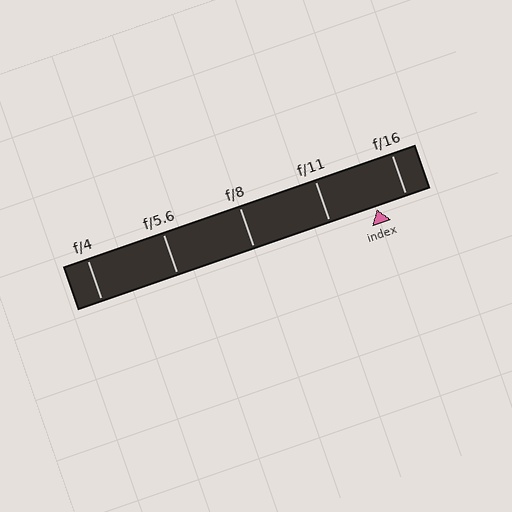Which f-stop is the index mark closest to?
The index mark is closest to f/16.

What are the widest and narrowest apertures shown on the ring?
The widest aperture shown is f/4 and the narrowest is f/16.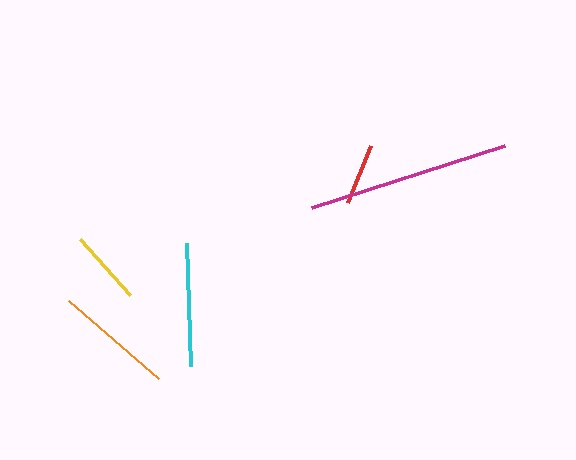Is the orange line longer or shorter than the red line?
The orange line is longer than the red line.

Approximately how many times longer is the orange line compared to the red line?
The orange line is approximately 1.9 times the length of the red line.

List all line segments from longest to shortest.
From longest to shortest: magenta, cyan, orange, yellow, red.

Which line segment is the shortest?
The red line is the shortest at approximately 61 pixels.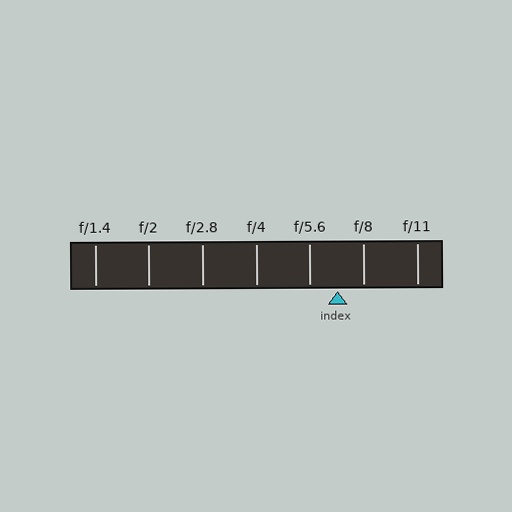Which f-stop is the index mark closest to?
The index mark is closest to f/8.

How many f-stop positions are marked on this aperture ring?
There are 7 f-stop positions marked.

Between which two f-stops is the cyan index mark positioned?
The index mark is between f/5.6 and f/8.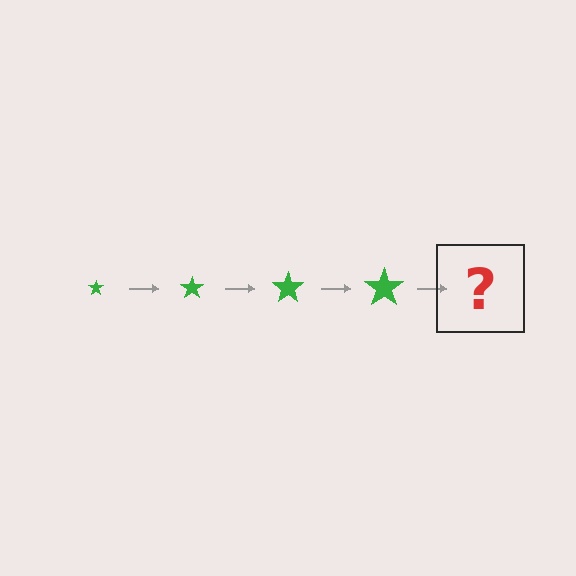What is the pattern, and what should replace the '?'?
The pattern is that the star gets progressively larger each step. The '?' should be a green star, larger than the previous one.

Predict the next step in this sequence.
The next step is a green star, larger than the previous one.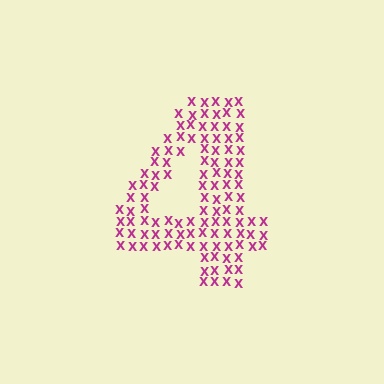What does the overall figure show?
The overall figure shows the digit 4.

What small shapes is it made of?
It is made of small letter X's.